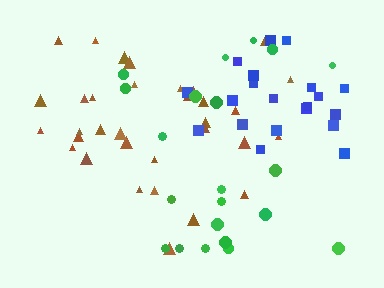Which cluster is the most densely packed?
Blue.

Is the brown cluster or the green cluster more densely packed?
Brown.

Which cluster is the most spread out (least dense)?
Green.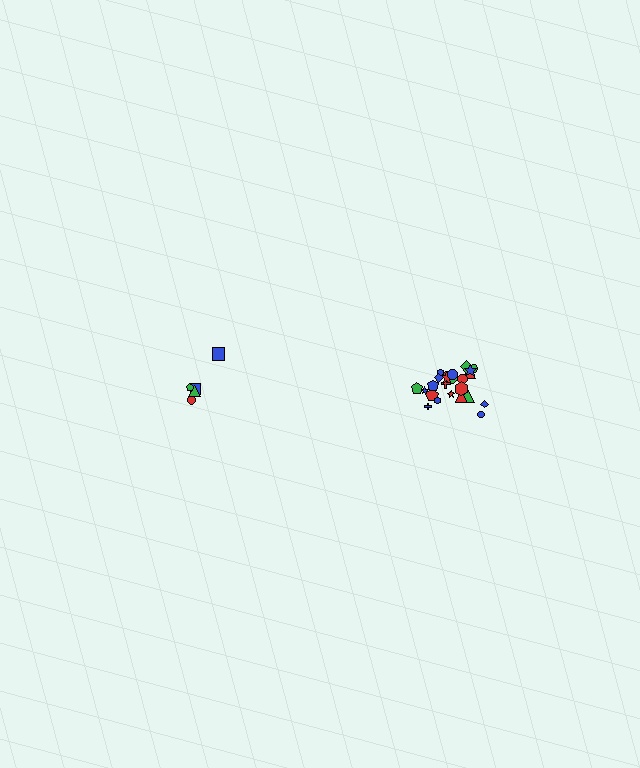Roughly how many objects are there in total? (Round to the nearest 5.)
Roughly 30 objects in total.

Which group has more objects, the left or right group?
The right group.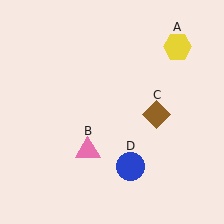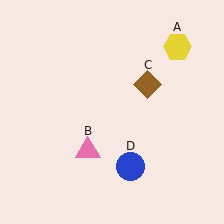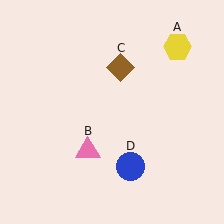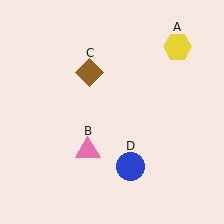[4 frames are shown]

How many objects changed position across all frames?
1 object changed position: brown diamond (object C).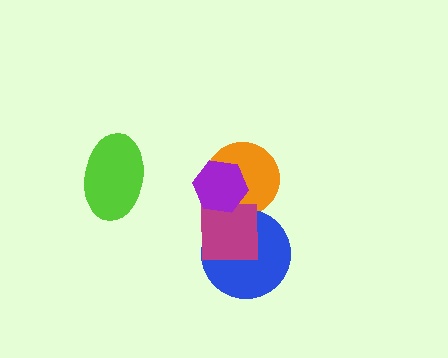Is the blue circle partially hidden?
Yes, it is partially covered by another shape.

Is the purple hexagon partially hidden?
No, no other shape covers it.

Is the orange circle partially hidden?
Yes, it is partially covered by another shape.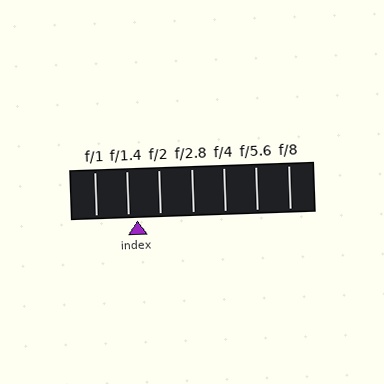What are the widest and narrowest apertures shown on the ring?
The widest aperture shown is f/1 and the narrowest is f/8.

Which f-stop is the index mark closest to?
The index mark is closest to f/1.4.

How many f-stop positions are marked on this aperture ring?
There are 7 f-stop positions marked.